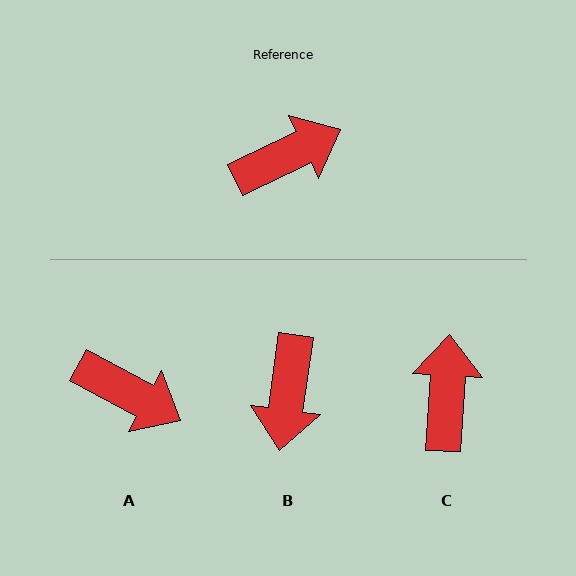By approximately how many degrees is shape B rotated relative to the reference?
Approximately 124 degrees clockwise.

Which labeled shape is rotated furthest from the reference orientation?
B, about 124 degrees away.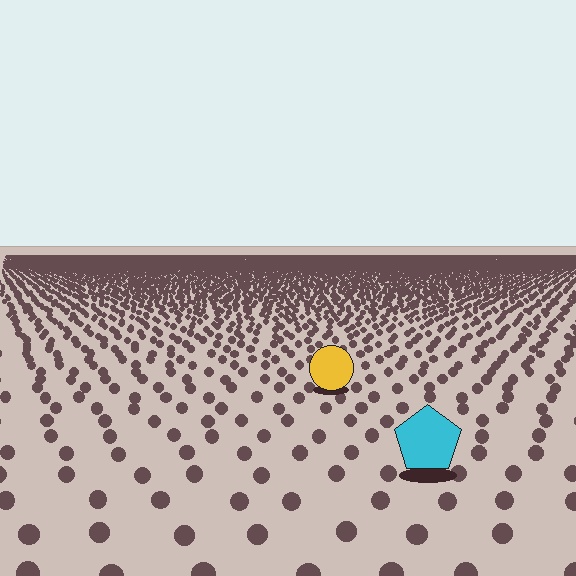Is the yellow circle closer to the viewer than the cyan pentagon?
No. The cyan pentagon is closer — you can tell from the texture gradient: the ground texture is coarser near it.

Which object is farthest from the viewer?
The yellow circle is farthest from the viewer. It appears smaller and the ground texture around it is denser.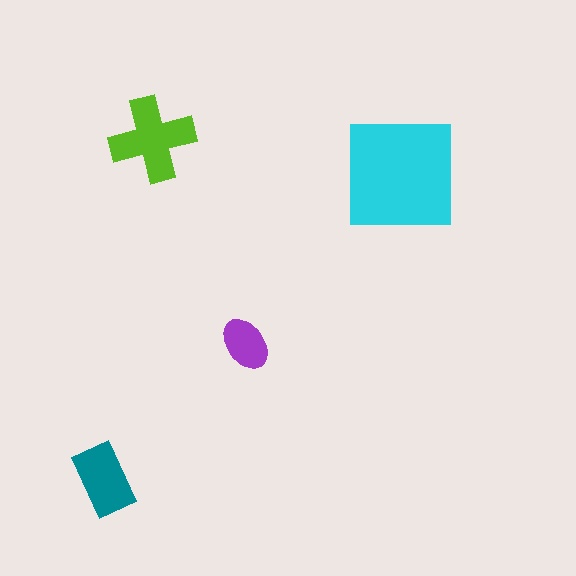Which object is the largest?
The cyan square.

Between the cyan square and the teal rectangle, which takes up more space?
The cyan square.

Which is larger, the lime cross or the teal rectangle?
The lime cross.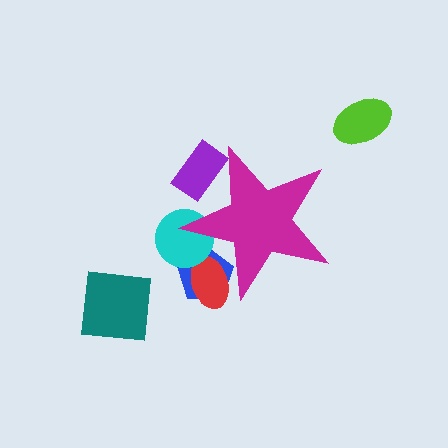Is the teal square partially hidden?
No, the teal square is fully visible.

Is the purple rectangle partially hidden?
Yes, the purple rectangle is partially hidden behind the magenta star.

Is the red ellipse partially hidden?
Yes, the red ellipse is partially hidden behind the magenta star.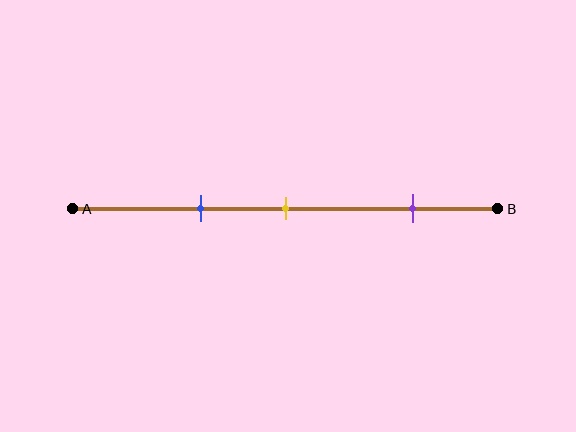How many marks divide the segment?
There are 3 marks dividing the segment.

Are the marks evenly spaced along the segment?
No, the marks are not evenly spaced.